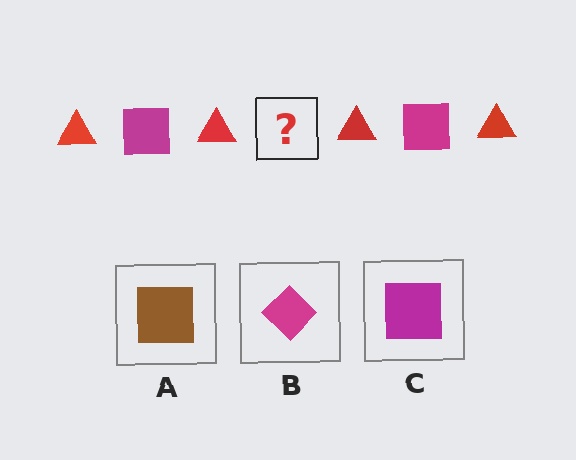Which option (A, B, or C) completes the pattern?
C.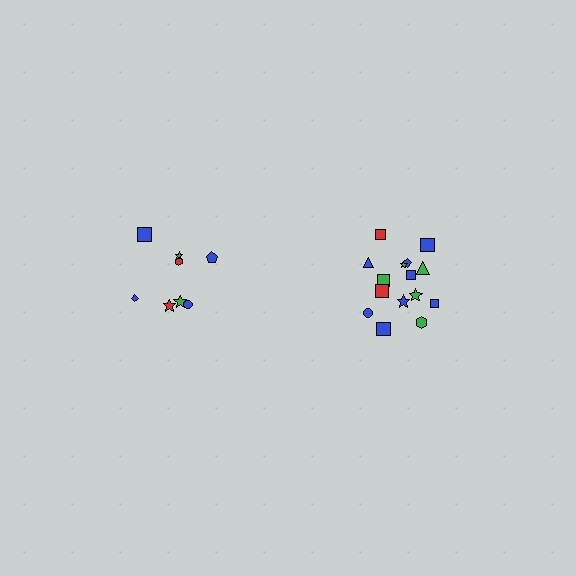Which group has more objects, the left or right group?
The right group.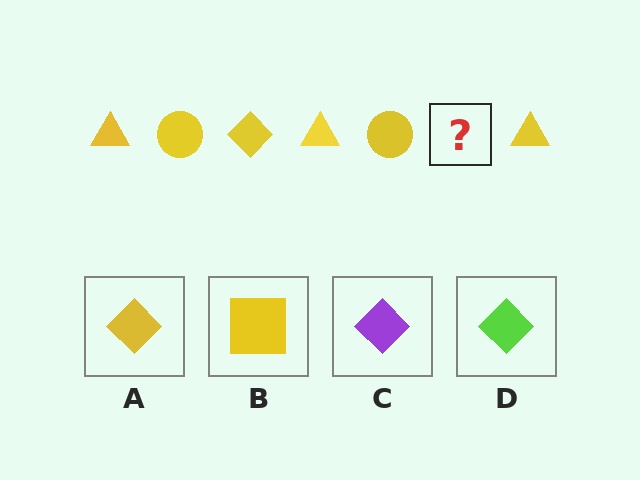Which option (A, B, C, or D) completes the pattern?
A.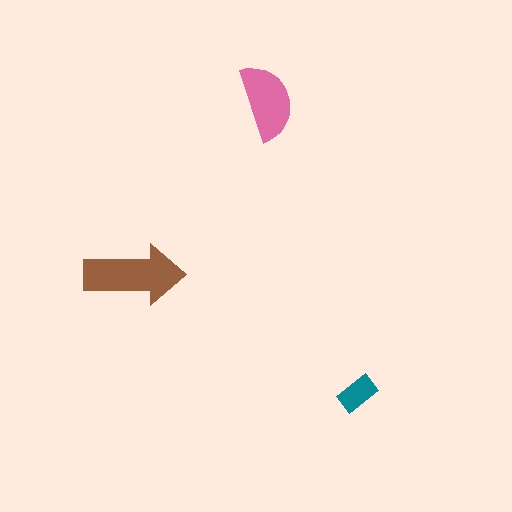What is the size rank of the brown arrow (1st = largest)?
1st.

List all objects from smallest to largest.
The teal rectangle, the pink semicircle, the brown arrow.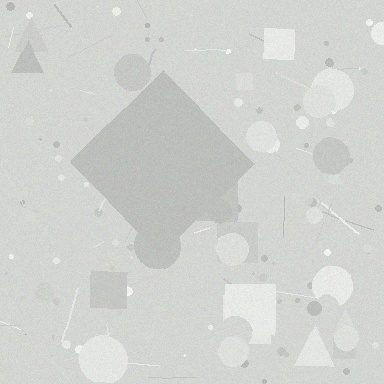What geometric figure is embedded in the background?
A diamond is embedded in the background.